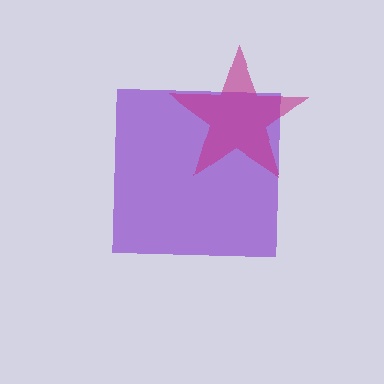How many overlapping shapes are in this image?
There are 2 overlapping shapes in the image.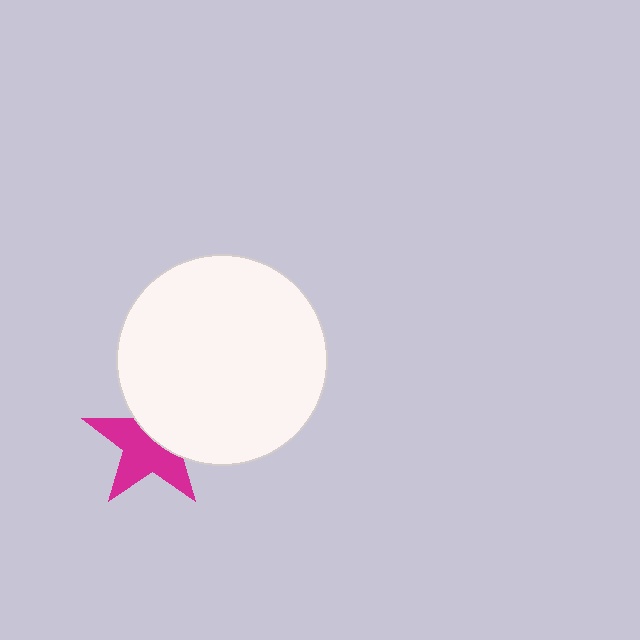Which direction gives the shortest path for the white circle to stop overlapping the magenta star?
Moving toward the upper-right gives the shortest separation.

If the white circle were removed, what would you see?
You would see the complete magenta star.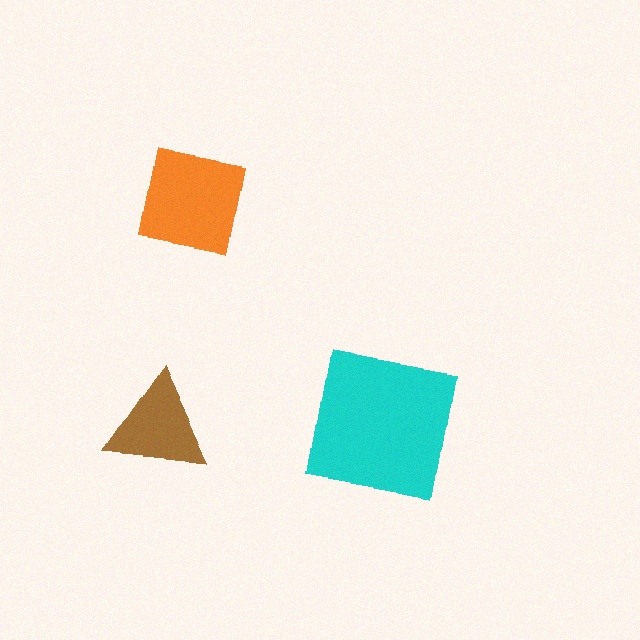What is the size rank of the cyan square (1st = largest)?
1st.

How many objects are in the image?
There are 3 objects in the image.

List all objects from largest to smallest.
The cyan square, the orange square, the brown triangle.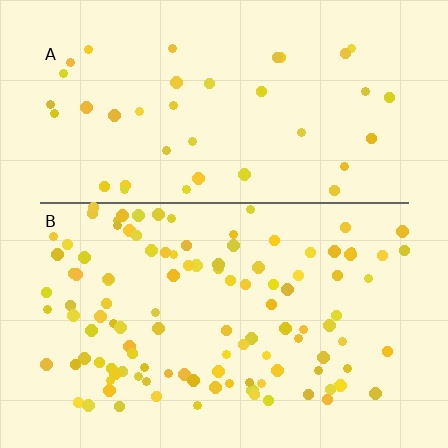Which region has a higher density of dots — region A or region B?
B (the bottom).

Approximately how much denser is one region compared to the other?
Approximately 2.8× — region B over region A.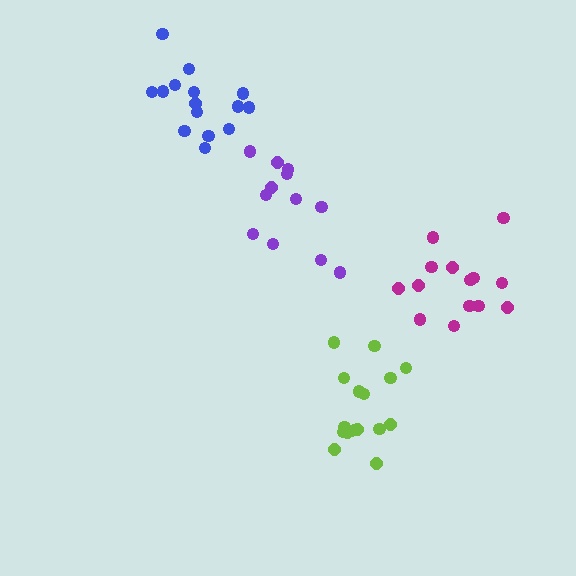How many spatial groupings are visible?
There are 4 spatial groupings.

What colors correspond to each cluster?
The clusters are colored: lime, magenta, purple, blue.